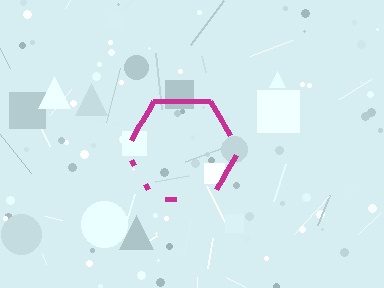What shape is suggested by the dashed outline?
The dashed outline suggests a hexagon.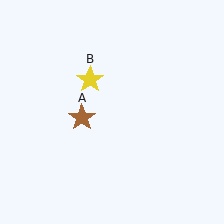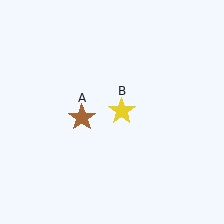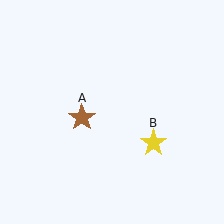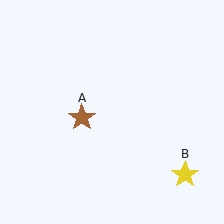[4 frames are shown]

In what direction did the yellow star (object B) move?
The yellow star (object B) moved down and to the right.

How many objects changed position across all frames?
1 object changed position: yellow star (object B).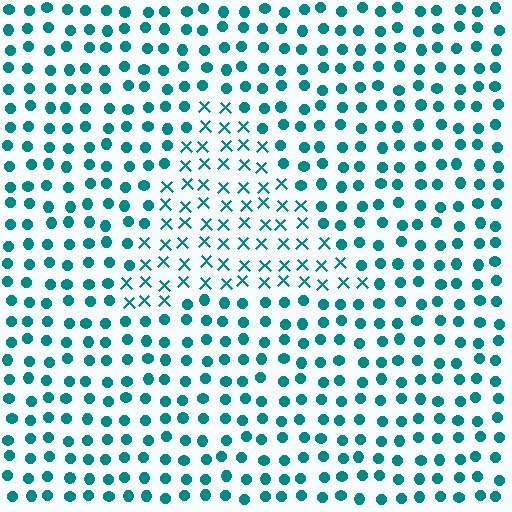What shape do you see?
I see a triangle.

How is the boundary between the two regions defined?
The boundary is defined by a change in element shape: X marks inside vs. circles outside. All elements share the same color and spacing.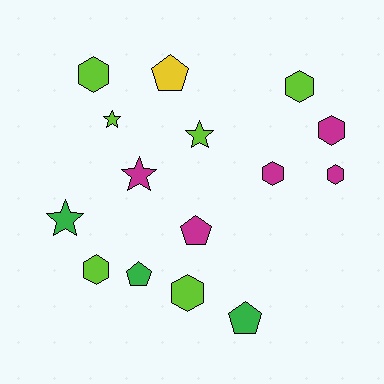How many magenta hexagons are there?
There are 3 magenta hexagons.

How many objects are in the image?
There are 15 objects.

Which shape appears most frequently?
Hexagon, with 7 objects.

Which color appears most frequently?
Lime, with 6 objects.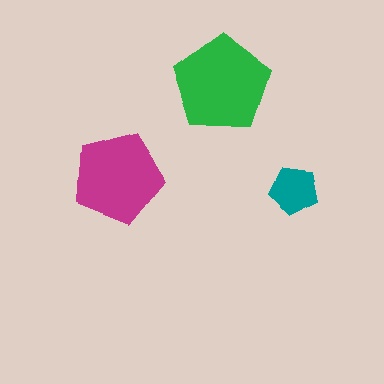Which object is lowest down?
The teal pentagon is bottommost.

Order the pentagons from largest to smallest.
the green one, the magenta one, the teal one.